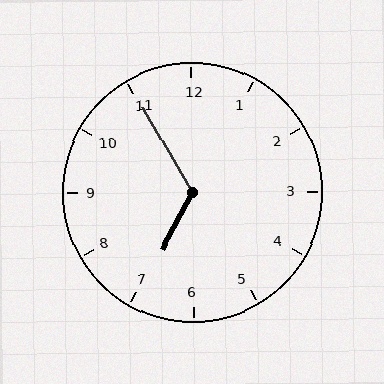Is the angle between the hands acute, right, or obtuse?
It is obtuse.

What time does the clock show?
6:55.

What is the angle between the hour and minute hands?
Approximately 122 degrees.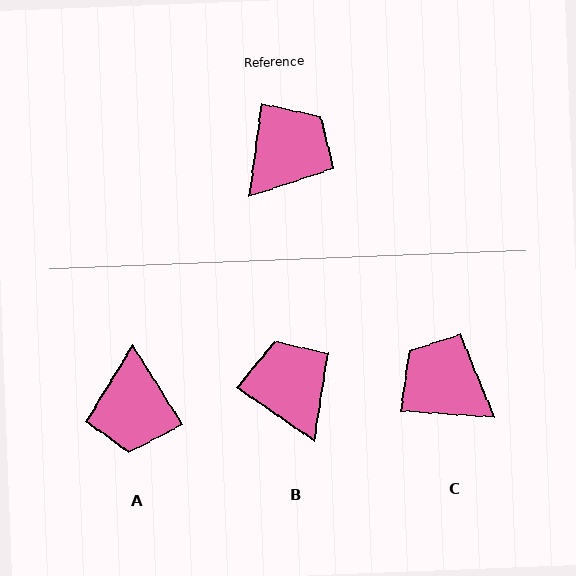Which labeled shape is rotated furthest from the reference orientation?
A, about 140 degrees away.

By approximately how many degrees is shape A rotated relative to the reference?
Approximately 140 degrees clockwise.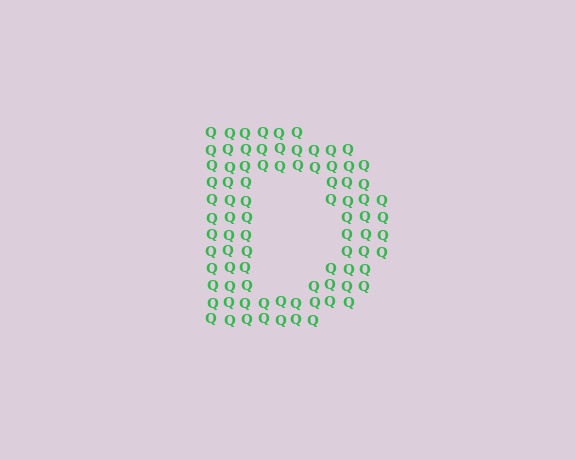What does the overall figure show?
The overall figure shows the letter D.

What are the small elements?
The small elements are letter Q's.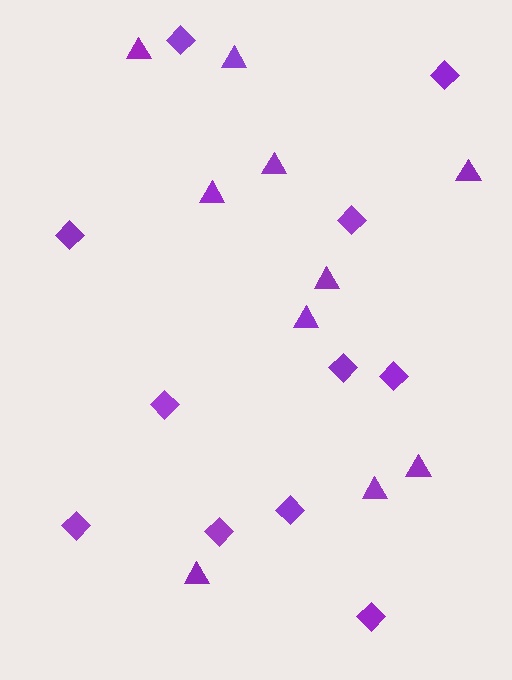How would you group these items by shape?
There are 2 groups: one group of triangles (10) and one group of diamonds (11).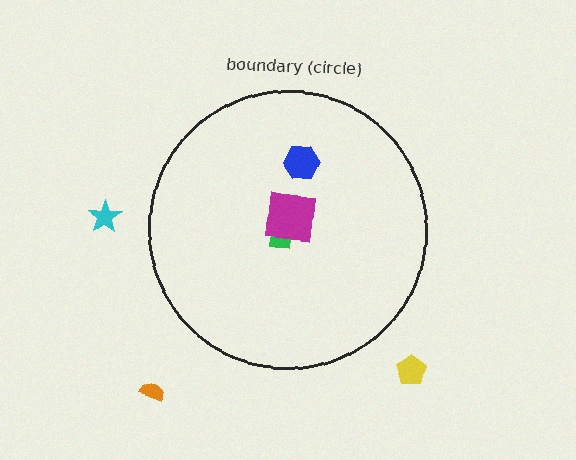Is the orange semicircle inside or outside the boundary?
Outside.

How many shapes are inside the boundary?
3 inside, 3 outside.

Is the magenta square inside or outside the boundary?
Inside.